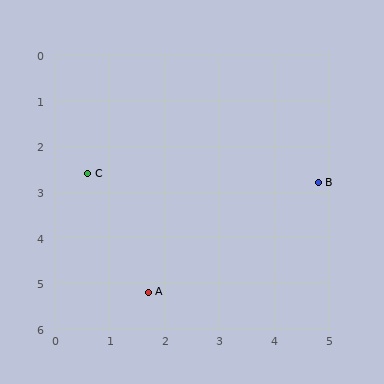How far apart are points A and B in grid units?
Points A and B are about 3.9 grid units apart.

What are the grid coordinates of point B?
Point B is at approximately (4.8, 2.8).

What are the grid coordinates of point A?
Point A is at approximately (1.7, 5.2).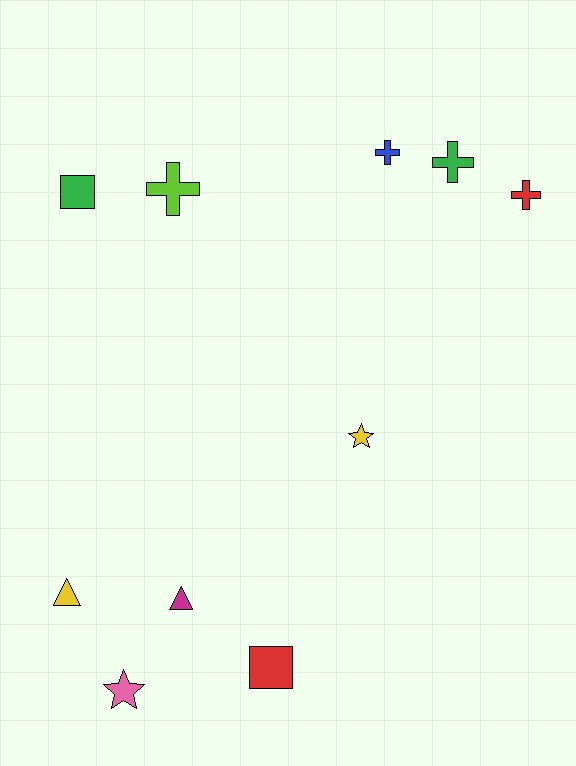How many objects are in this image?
There are 10 objects.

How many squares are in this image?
There are 2 squares.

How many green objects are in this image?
There are 2 green objects.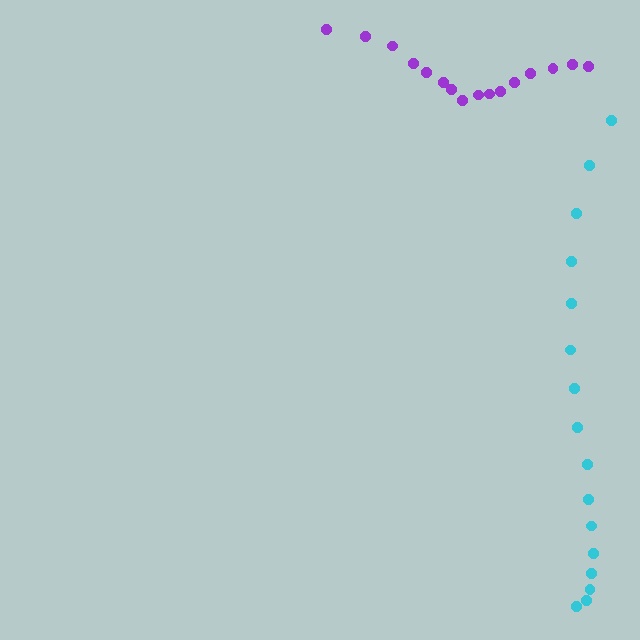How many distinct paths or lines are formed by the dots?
There are 2 distinct paths.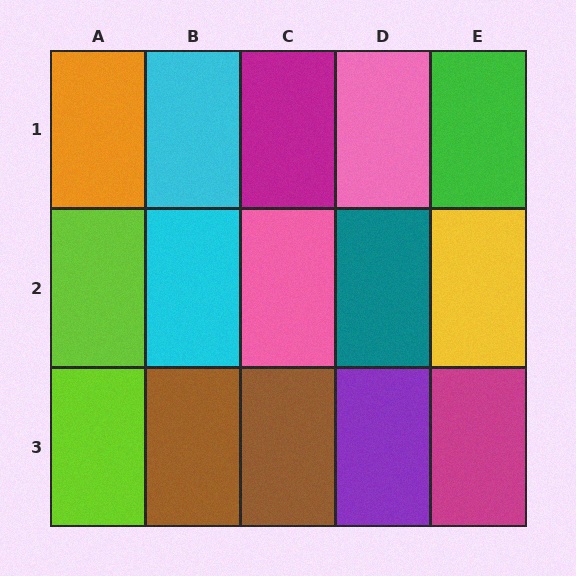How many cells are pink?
2 cells are pink.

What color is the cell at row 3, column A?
Lime.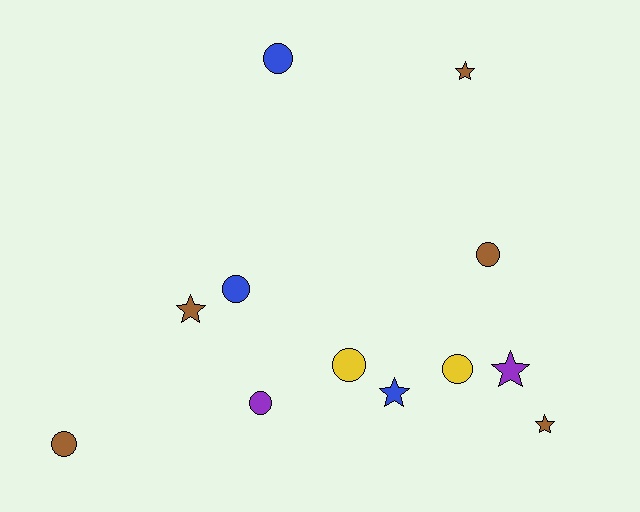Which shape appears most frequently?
Circle, with 7 objects.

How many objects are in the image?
There are 12 objects.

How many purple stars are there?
There is 1 purple star.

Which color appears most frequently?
Brown, with 5 objects.